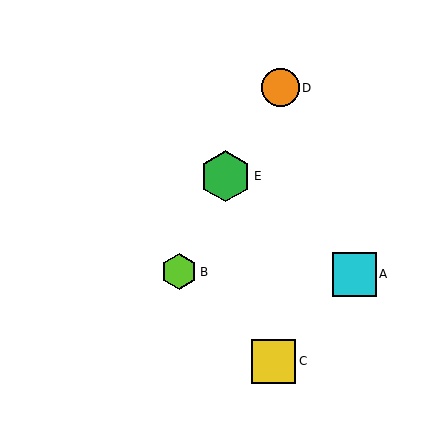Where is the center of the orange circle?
The center of the orange circle is at (280, 88).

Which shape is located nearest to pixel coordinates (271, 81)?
The orange circle (labeled D) at (280, 88) is nearest to that location.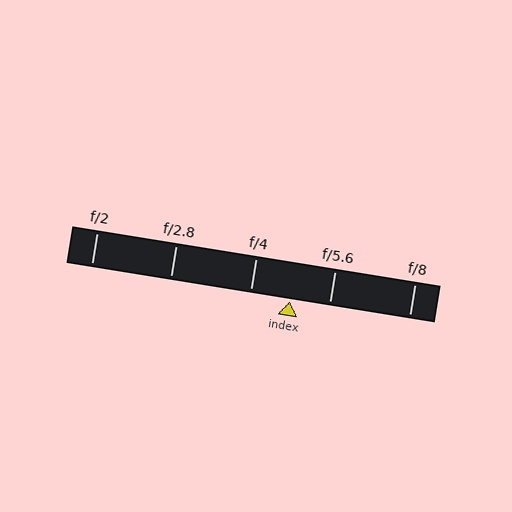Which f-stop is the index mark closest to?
The index mark is closest to f/5.6.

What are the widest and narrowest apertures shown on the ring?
The widest aperture shown is f/2 and the narrowest is f/8.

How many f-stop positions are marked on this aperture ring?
There are 5 f-stop positions marked.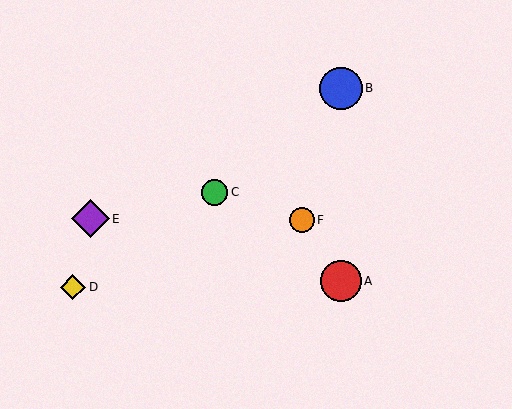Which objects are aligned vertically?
Objects A, B are aligned vertically.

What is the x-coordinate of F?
Object F is at x≈302.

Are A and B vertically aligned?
Yes, both are at x≈341.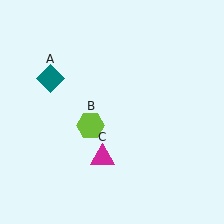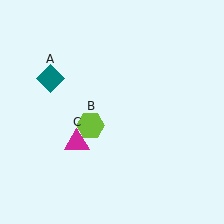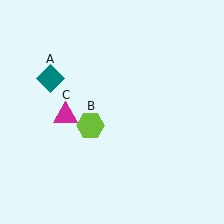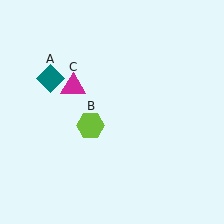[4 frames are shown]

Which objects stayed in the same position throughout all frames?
Teal diamond (object A) and lime hexagon (object B) remained stationary.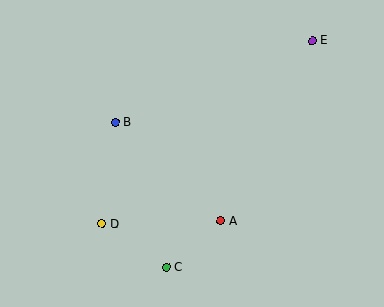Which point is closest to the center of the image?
Point A at (221, 221) is closest to the center.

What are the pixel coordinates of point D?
Point D is at (102, 224).